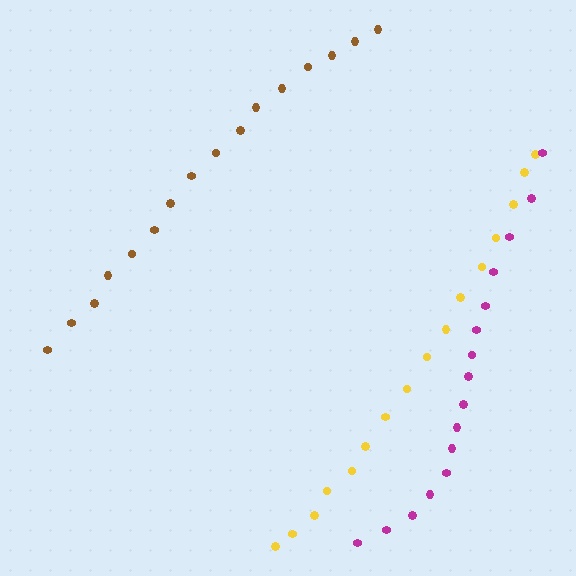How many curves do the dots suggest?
There are 3 distinct paths.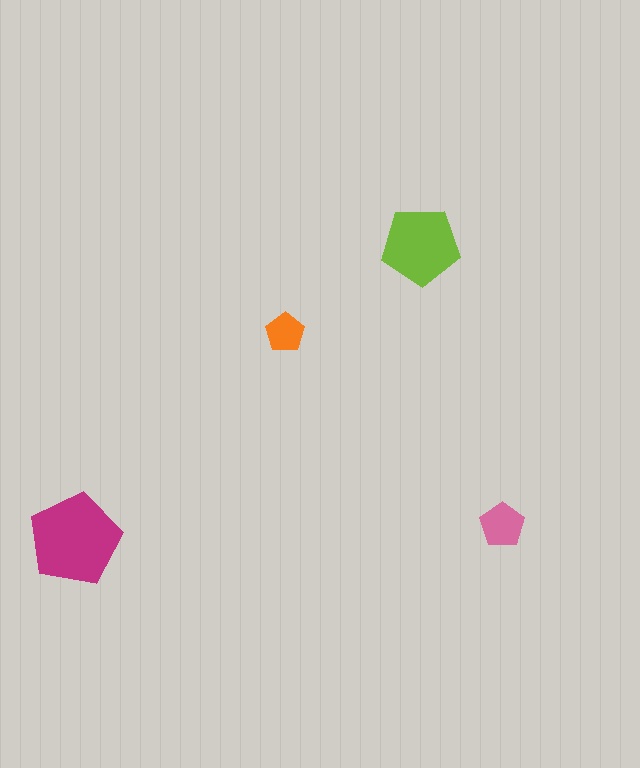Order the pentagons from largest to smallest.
the magenta one, the lime one, the pink one, the orange one.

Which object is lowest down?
The magenta pentagon is bottommost.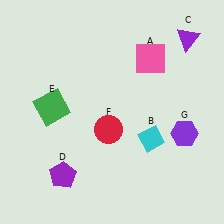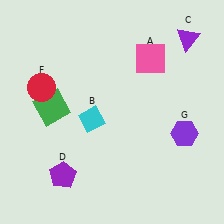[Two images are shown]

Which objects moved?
The objects that moved are: the cyan diamond (B), the red circle (F).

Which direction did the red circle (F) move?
The red circle (F) moved left.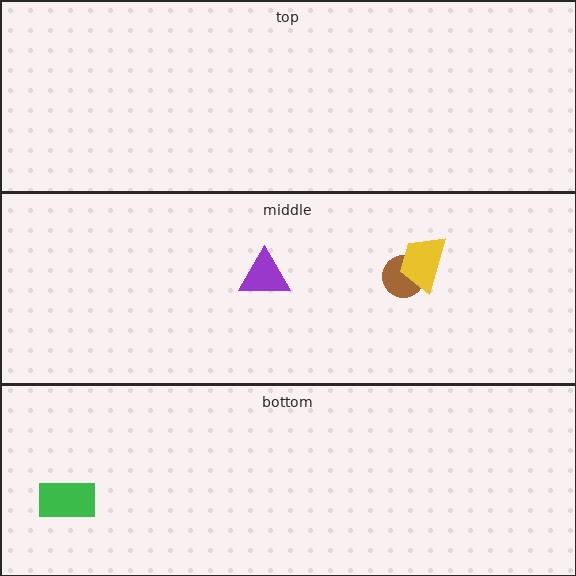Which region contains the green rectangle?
The bottom region.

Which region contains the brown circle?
The middle region.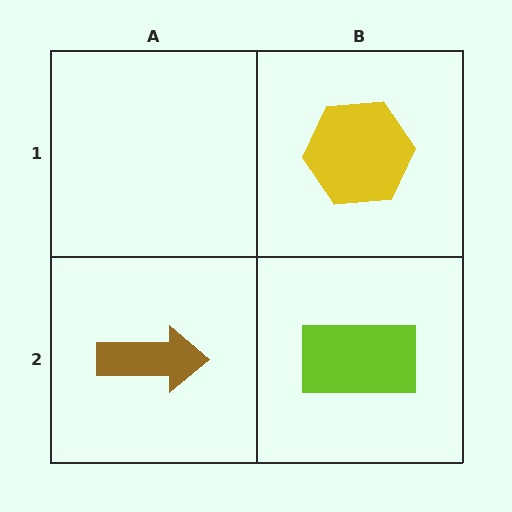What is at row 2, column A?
A brown arrow.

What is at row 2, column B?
A lime rectangle.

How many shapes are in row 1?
1 shape.